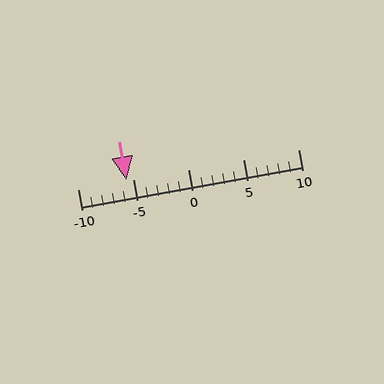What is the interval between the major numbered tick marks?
The major tick marks are spaced 5 units apart.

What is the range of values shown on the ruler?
The ruler shows values from -10 to 10.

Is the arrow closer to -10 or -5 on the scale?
The arrow is closer to -5.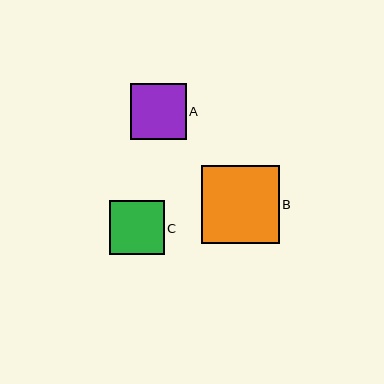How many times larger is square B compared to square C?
Square B is approximately 1.4 times the size of square C.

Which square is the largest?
Square B is the largest with a size of approximately 78 pixels.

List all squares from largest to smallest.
From largest to smallest: B, A, C.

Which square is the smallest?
Square C is the smallest with a size of approximately 54 pixels.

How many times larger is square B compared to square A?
Square B is approximately 1.4 times the size of square A.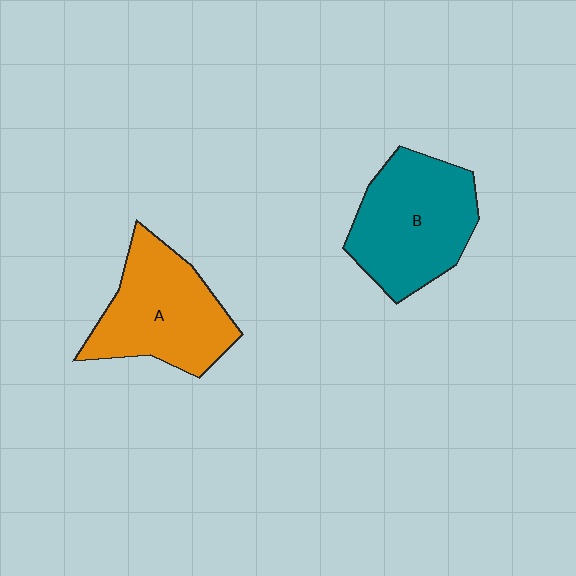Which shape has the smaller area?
Shape A (orange).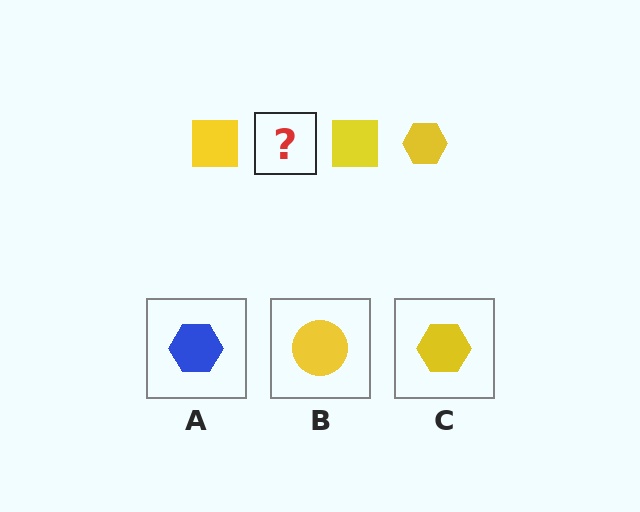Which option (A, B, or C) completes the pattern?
C.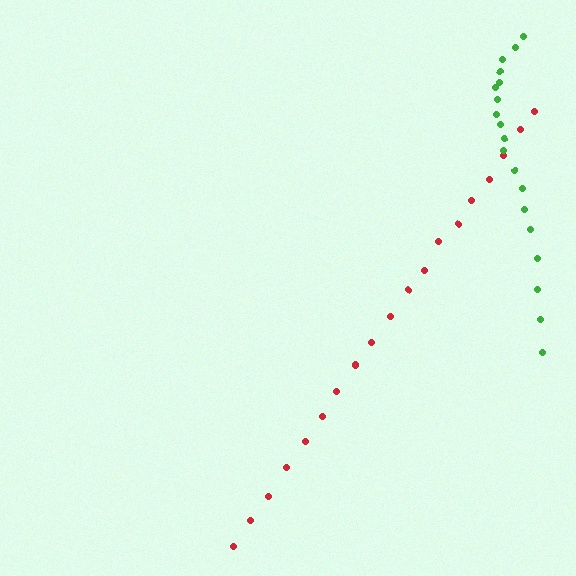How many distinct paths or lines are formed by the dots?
There are 2 distinct paths.